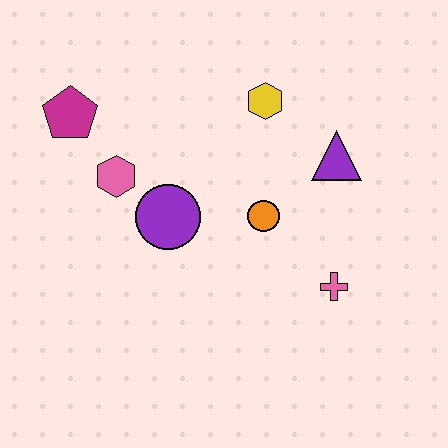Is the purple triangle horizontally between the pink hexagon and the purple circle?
No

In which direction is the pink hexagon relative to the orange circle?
The pink hexagon is to the left of the orange circle.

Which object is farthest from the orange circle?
The magenta pentagon is farthest from the orange circle.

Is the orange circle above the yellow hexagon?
No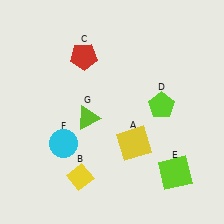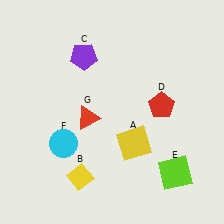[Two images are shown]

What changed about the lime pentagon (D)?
In Image 1, D is lime. In Image 2, it changed to red.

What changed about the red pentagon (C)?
In Image 1, C is red. In Image 2, it changed to purple.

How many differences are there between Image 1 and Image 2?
There are 3 differences between the two images.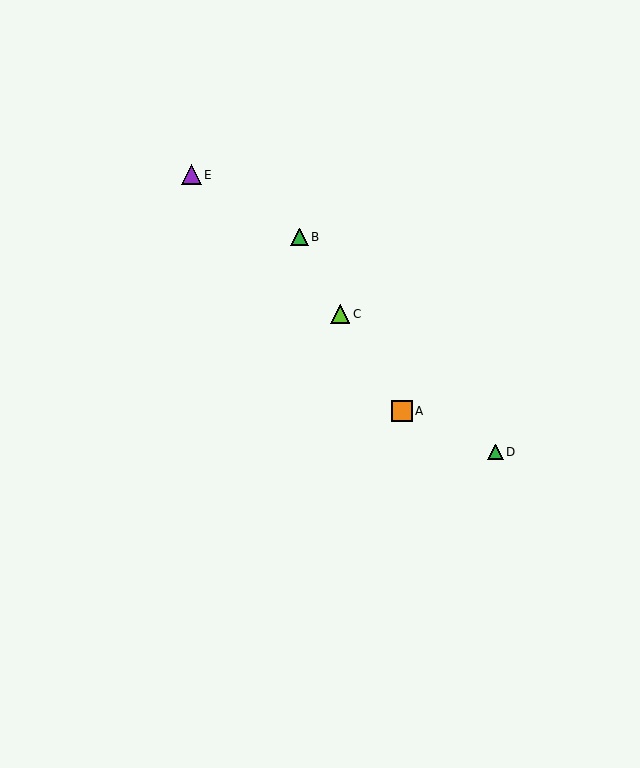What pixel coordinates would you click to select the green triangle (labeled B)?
Click at (300, 237) to select the green triangle B.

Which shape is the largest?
The orange square (labeled A) is the largest.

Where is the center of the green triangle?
The center of the green triangle is at (495, 452).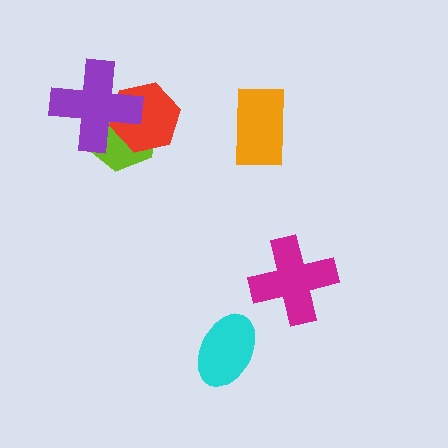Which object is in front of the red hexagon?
The purple cross is in front of the red hexagon.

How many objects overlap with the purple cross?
2 objects overlap with the purple cross.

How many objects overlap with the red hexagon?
2 objects overlap with the red hexagon.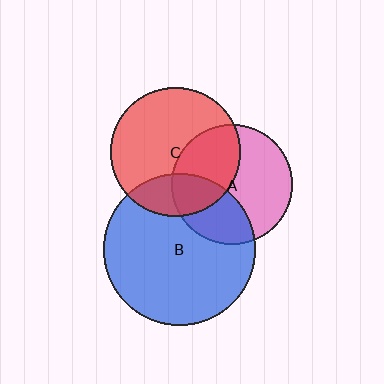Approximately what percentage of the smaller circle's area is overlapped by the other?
Approximately 25%.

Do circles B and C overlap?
Yes.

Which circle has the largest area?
Circle B (blue).